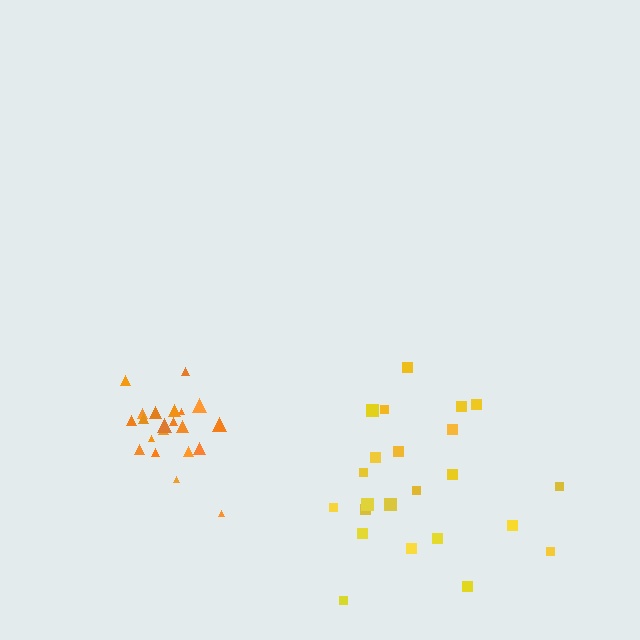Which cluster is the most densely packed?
Orange.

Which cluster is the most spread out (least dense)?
Yellow.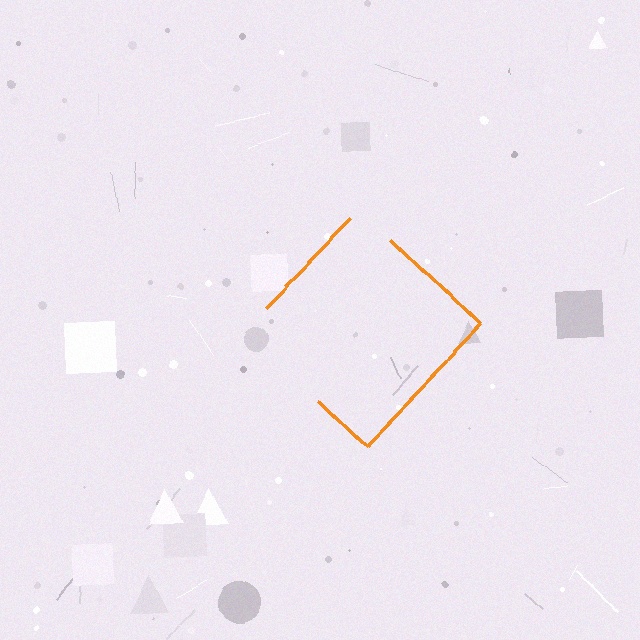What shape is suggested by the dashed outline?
The dashed outline suggests a diamond.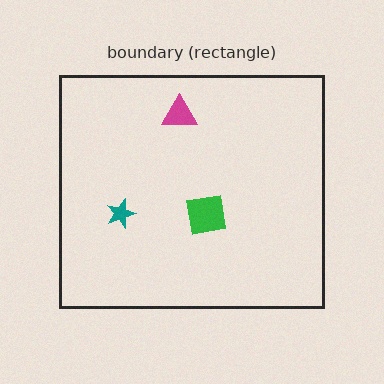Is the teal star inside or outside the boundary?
Inside.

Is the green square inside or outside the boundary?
Inside.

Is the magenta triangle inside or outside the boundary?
Inside.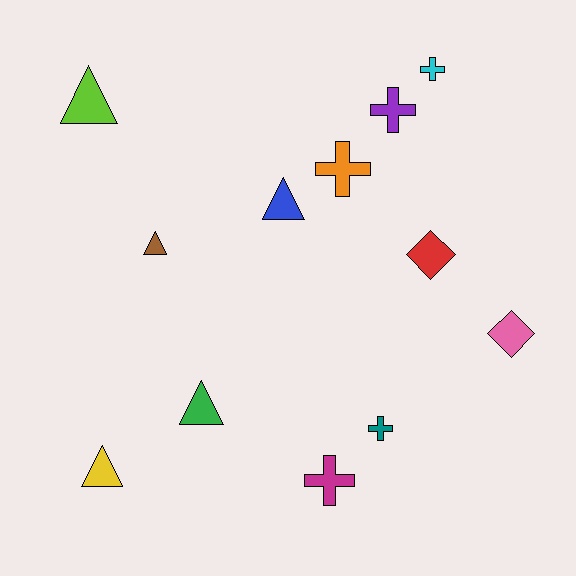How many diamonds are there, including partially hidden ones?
There are 2 diamonds.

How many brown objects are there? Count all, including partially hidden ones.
There is 1 brown object.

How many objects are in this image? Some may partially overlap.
There are 12 objects.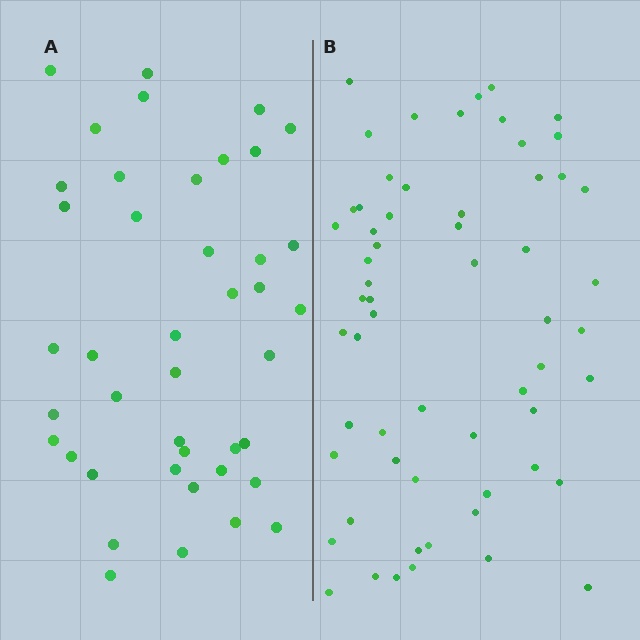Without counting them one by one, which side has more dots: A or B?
Region B (the right region) has more dots.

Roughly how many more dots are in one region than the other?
Region B has approximately 20 more dots than region A.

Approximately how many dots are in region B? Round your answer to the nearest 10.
About 60 dots.